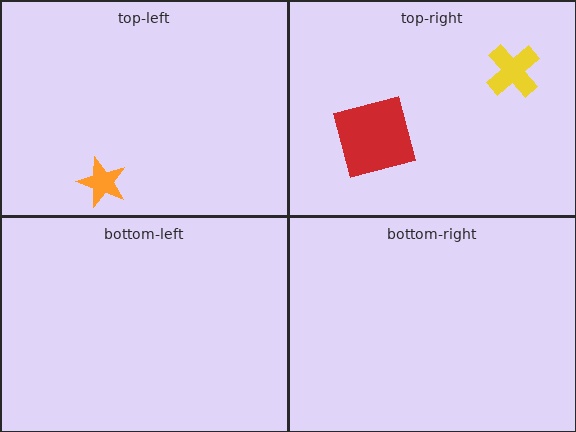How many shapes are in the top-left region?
1.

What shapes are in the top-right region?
The red square, the yellow cross.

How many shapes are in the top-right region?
2.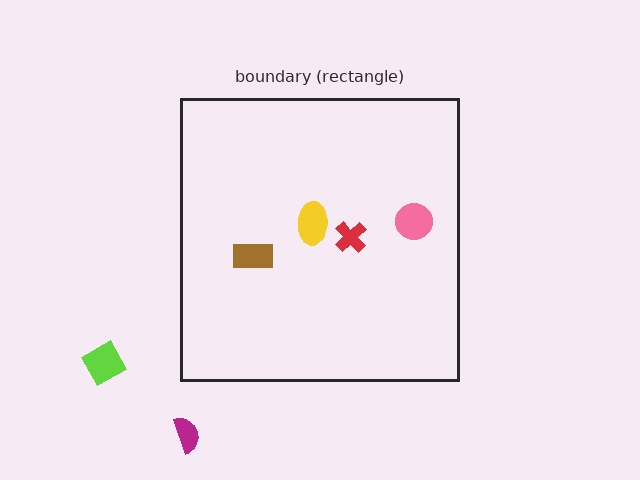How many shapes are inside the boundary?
4 inside, 2 outside.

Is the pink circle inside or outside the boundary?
Inside.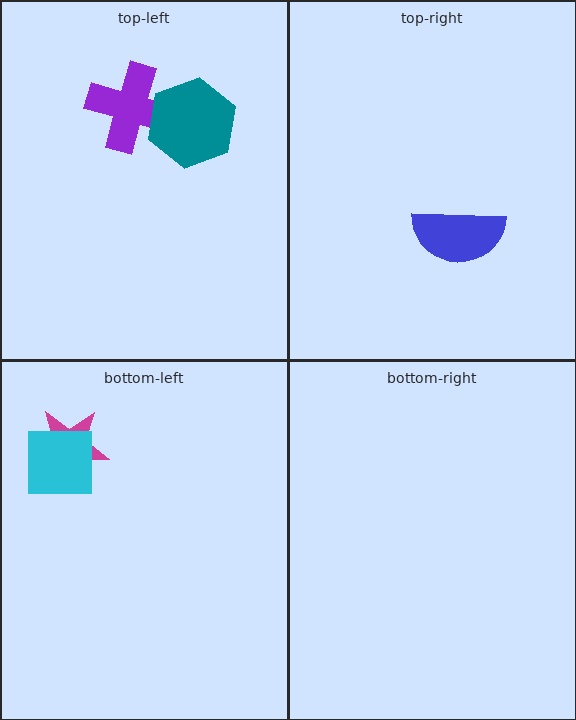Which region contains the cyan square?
The bottom-left region.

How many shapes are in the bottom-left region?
2.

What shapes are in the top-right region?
The blue semicircle.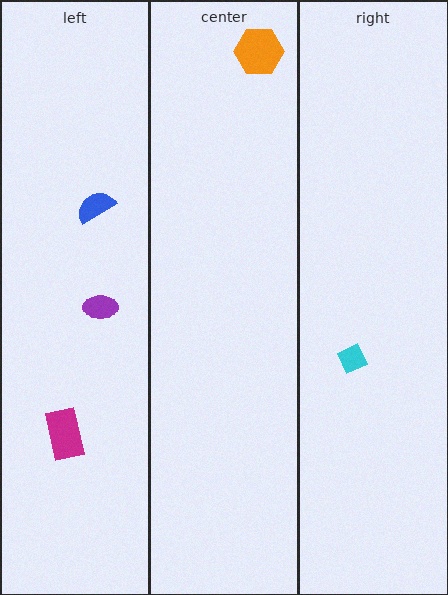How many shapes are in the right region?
1.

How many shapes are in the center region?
1.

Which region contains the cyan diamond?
The right region.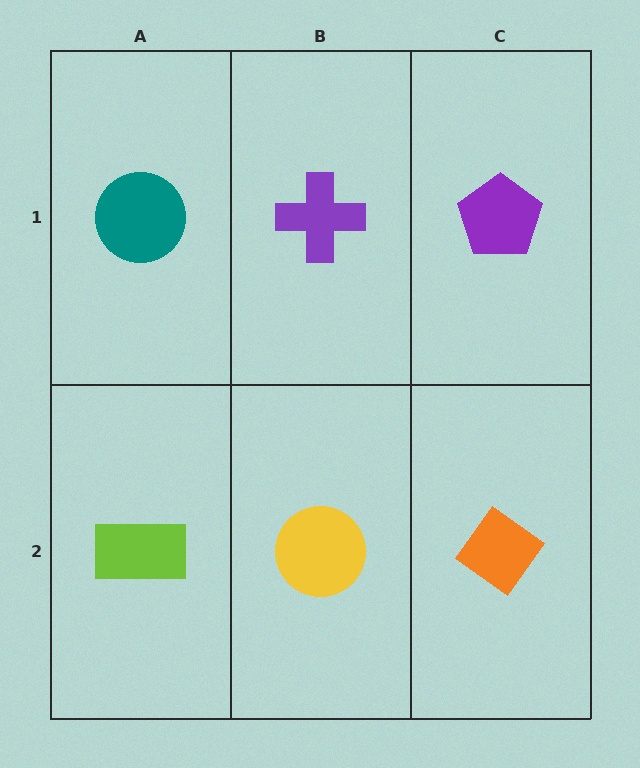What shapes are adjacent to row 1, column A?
A lime rectangle (row 2, column A), a purple cross (row 1, column B).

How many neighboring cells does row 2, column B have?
3.